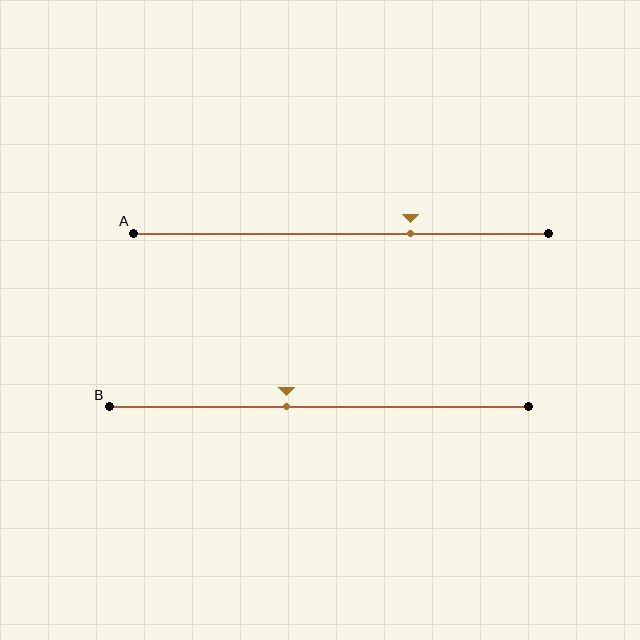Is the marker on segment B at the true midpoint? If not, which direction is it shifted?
No, the marker on segment B is shifted to the left by about 8% of the segment length.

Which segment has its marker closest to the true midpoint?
Segment B has its marker closest to the true midpoint.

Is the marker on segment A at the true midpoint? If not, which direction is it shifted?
No, the marker on segment A is shifted to the right by about 17% of the segment length.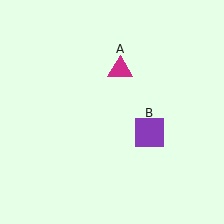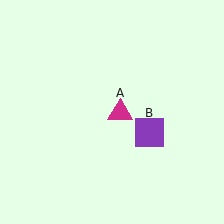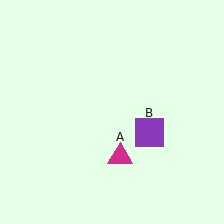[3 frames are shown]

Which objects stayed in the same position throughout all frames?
Purple square (object B) remained stationary.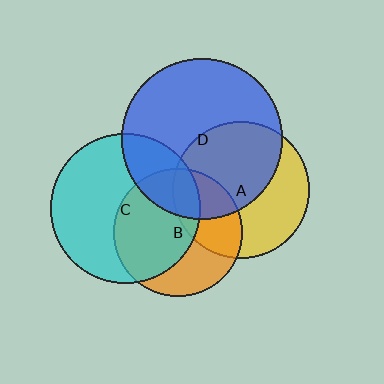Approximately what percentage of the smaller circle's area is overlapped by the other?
Approximately 55%.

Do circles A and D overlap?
Yes.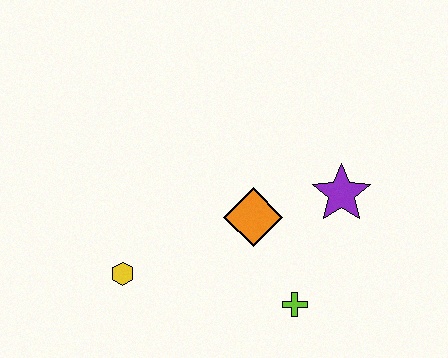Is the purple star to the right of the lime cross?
Yes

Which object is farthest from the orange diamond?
The yellow hexagon is farthest from the orange diamond.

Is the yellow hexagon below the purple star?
Yes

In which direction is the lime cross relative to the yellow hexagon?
The lime cross is to the right of the yellow hexagon.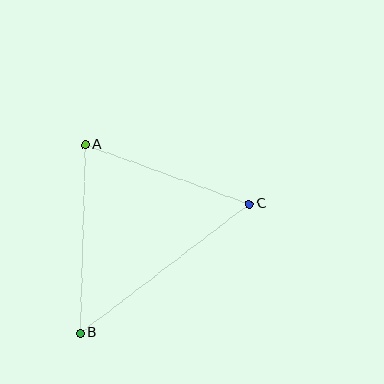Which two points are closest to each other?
Points A and C are closest to each other.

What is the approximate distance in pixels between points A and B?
The distance between A and B is approximately 189 pixels.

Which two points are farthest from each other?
Points B and C are farthest from each other.